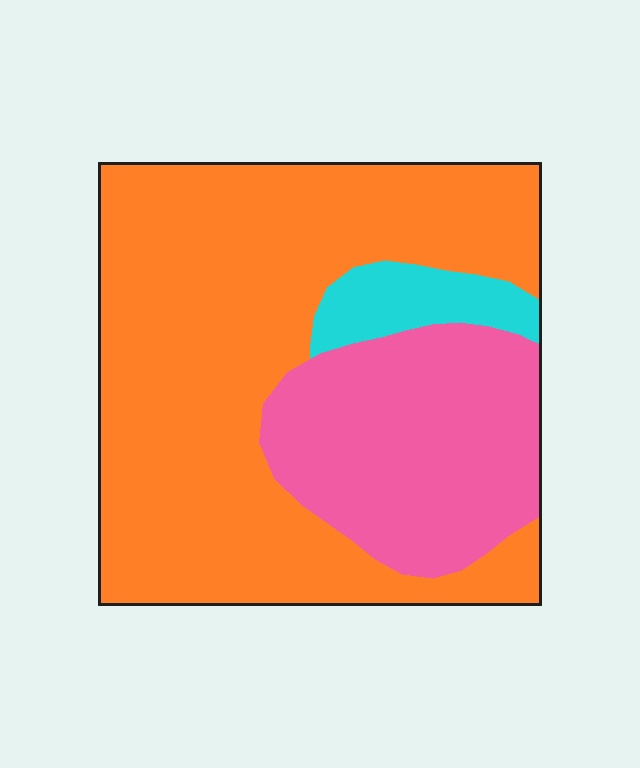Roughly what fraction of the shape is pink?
Pink takes up about one quarter (1/4) of the shape.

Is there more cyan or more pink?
Pink.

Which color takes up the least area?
Cyan, at roughly 5%.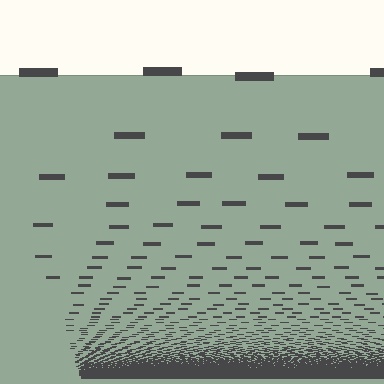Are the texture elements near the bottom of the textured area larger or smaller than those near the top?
Smaller. The gradient is inverted — elements near the bottom are smaller and denser.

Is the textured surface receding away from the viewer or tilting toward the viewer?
The surface appears to tilt toward the viewer. Texture elements get larger and sparser toward the top.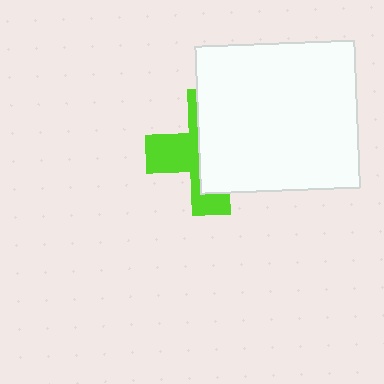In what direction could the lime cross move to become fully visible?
The lime cross could move left. That would shift it out from behind the white rectangle entirely.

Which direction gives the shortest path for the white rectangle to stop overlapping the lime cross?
Moving right gives the shortest separation.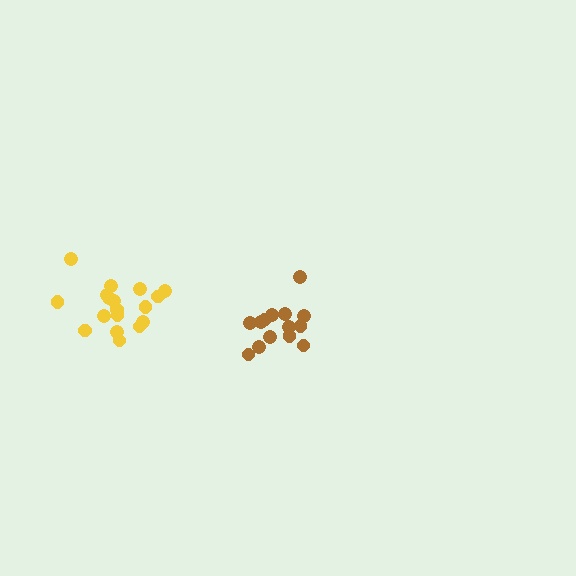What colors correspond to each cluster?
The clusters are colored: brown, yellow.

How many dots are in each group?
Group 1: 14 dots, Group 2: 18 dots (32 total).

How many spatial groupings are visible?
There are 2 spatial groupings.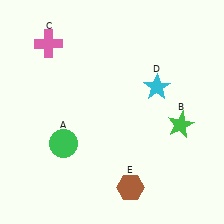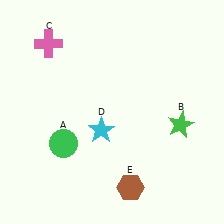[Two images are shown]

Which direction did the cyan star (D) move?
The cyan star (D) moved left.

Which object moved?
The cyan star (D) moved left.